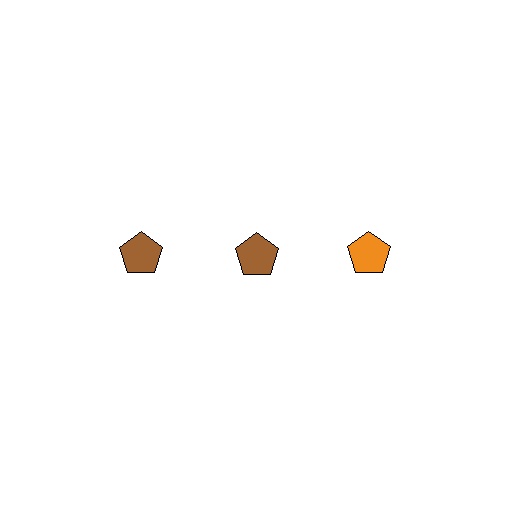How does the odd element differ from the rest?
It has a different color: orange instead of brown.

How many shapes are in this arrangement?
There are 3 shapes arranged in a grid pattern.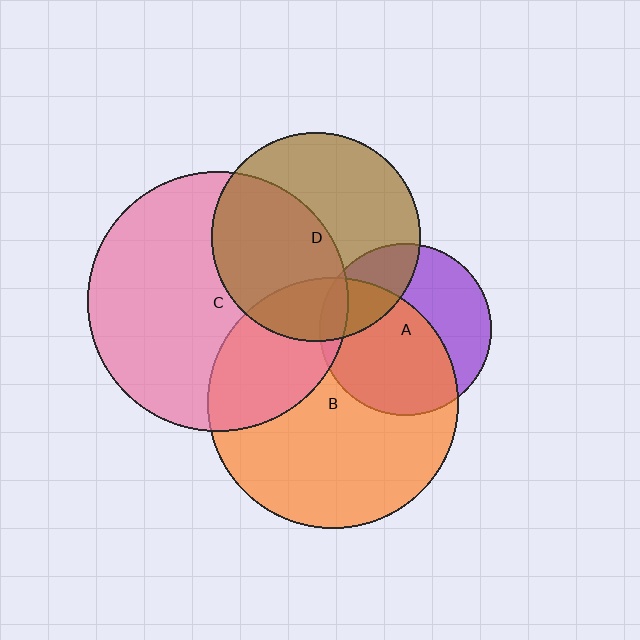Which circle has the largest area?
Circle C (pink).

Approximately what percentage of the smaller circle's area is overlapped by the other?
Approximately 60%.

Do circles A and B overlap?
Yes.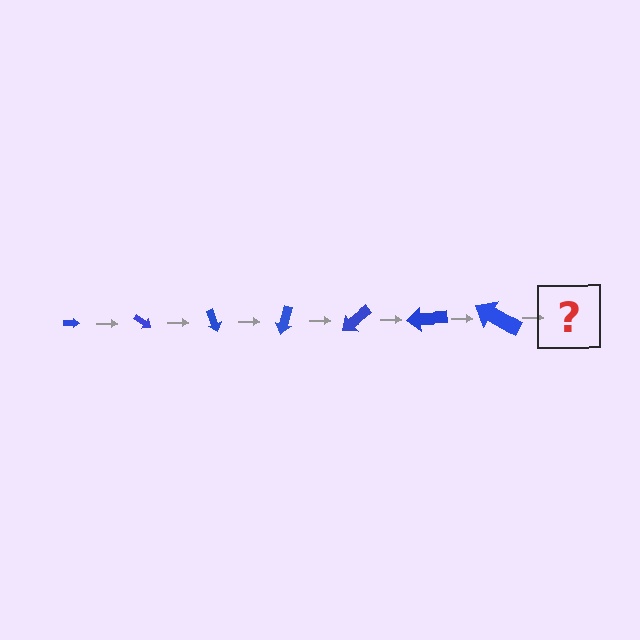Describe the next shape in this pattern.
It should be an arrow, larger than the previous one and rotated 245 degrees from the start.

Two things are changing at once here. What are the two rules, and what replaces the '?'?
The two rules are that the arrow grows larger each step and it rotates 35 degrees each step. The '?' should be an arrow, larger than the previous one and rotated 245 degrees from the start.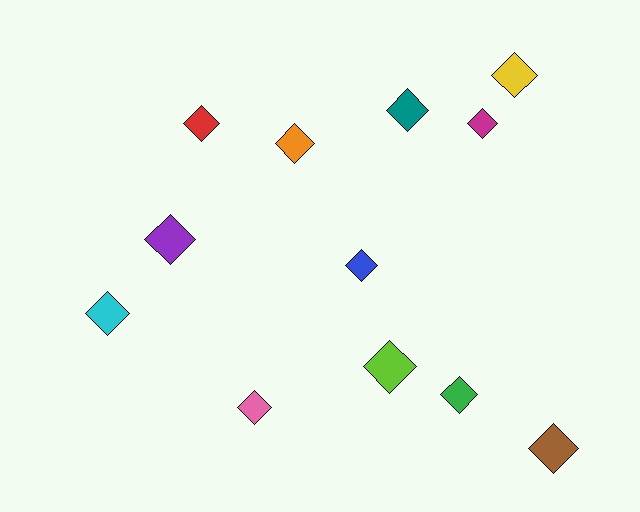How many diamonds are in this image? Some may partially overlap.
There are 12 diamonds.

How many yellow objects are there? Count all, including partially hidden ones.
There is 1 yellow object.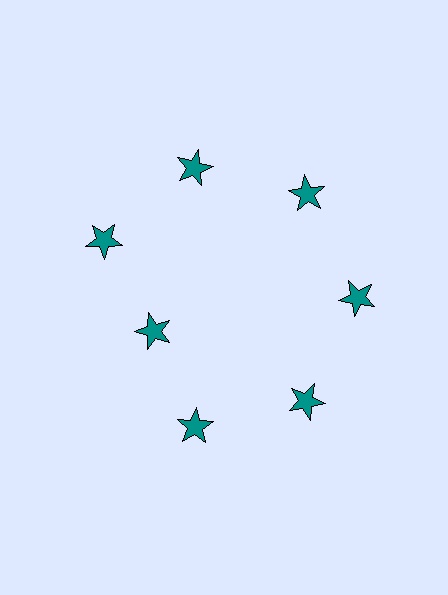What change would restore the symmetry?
The symmetry would be restored by moving it outward, back onto the ring so that all 7 stars sit at equal angles and equal distance from the center.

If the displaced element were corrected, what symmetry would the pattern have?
It would have 7-fold rotational symmetry — the pattern would map onto itself every 51 degrees.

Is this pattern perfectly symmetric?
No. The 7 teal stars are arranged in a ring, but one element near the 8 o'clock position is pulled inward toward the center, breaking the 7-fold rotational symmetry.